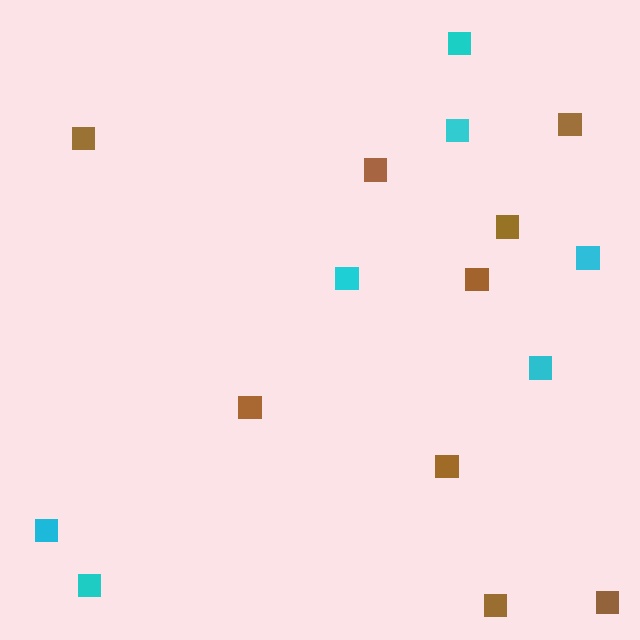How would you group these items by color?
There are 2 groups: one group of brown squares (9) and one group of cyan squares (7).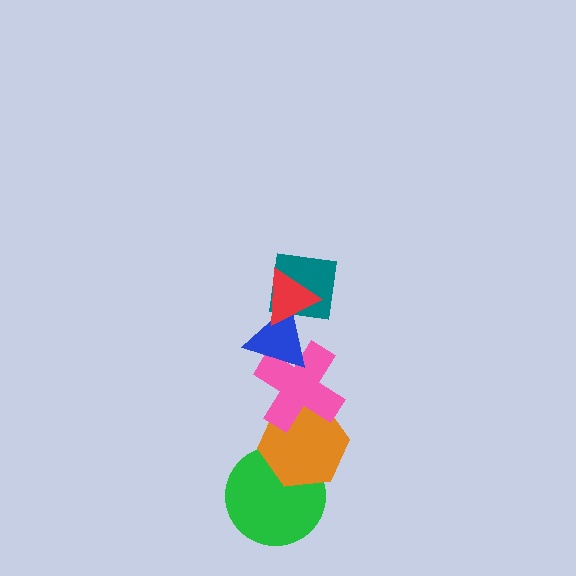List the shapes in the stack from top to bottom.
From top to bottom: the red triangle, the teal square, the blue triangle, the pink cross, the orange hexagon, the green circle.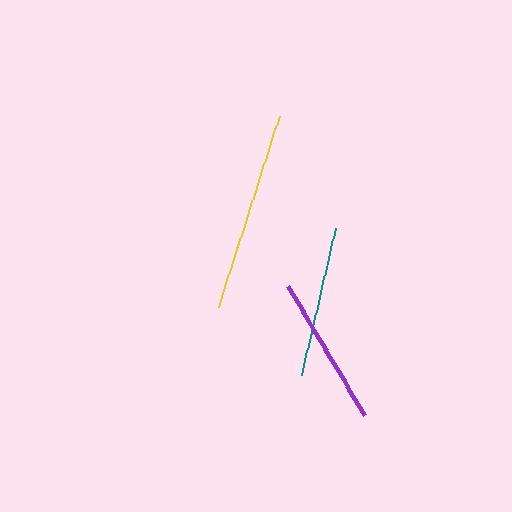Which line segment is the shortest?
The purple line is the shortest at approximately 150 pixels.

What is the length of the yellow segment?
The yellow segment is approximately 202 pixels long.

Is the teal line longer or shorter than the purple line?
The teal line is longer than the purple line.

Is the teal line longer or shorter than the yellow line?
The yellow line is longer than the teal line.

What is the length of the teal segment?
The teal segment is approximately 151 pixels long.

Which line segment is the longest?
The yellow line is the longest at approximately 202 pixels.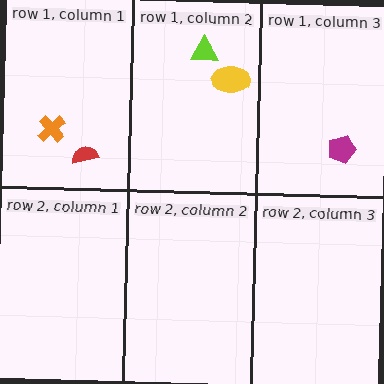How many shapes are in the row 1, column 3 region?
1.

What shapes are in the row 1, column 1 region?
The red semicircle, the orange cross.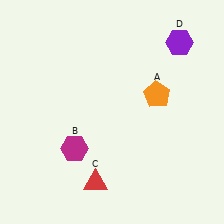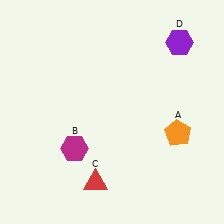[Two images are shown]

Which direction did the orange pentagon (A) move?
The orange pentagon (A) moved down.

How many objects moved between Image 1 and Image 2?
1 object moved between the two images.